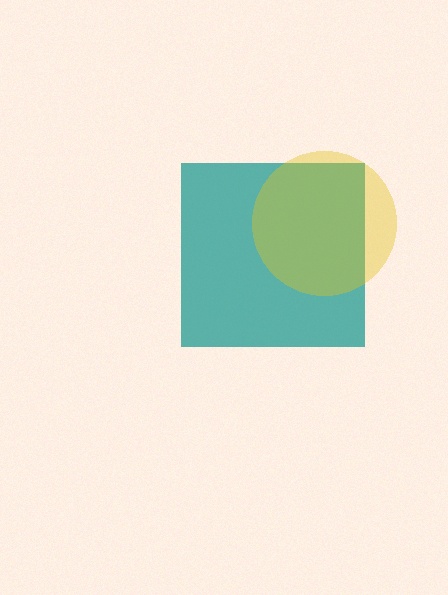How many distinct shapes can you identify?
There are 2 distinct shapes: a teal square, a yellow circle.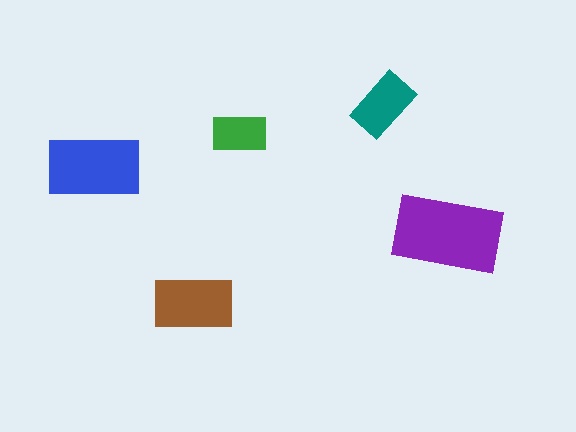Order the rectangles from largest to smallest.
the purple one, the blue one, the brown one, the teal one, the green one.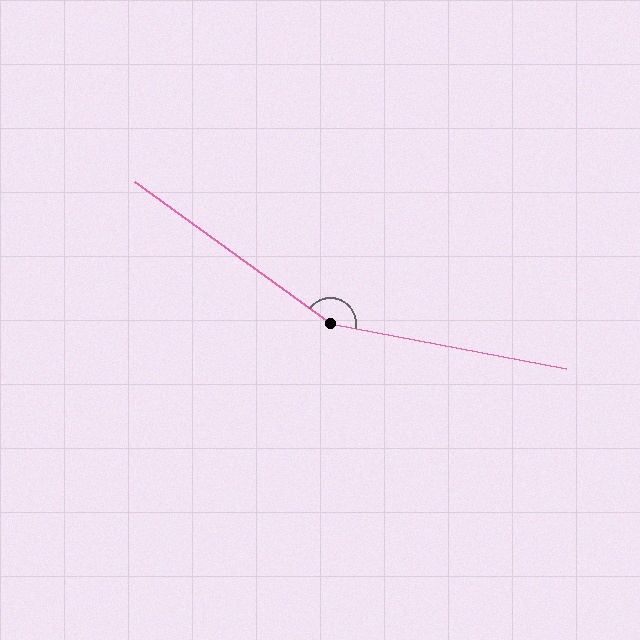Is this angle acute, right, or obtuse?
It is obtuse.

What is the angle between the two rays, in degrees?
Approximately 155 degrees.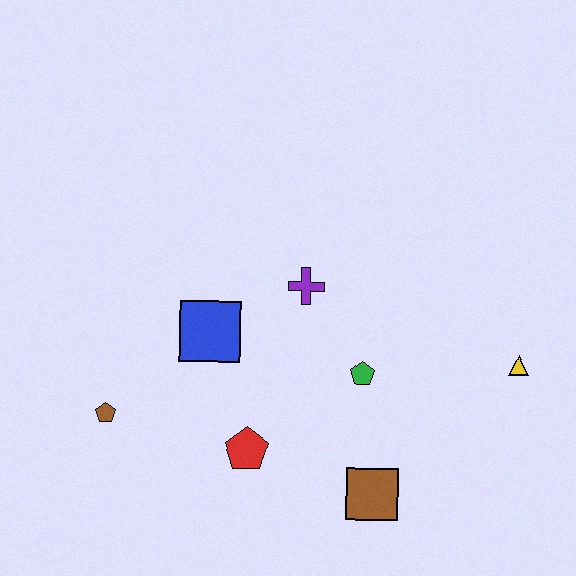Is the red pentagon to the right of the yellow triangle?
No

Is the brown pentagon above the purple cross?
No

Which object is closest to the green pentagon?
The purple cross is closest to the green pentagon.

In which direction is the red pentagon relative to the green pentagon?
The red pentagon is to the left of the green pentagon.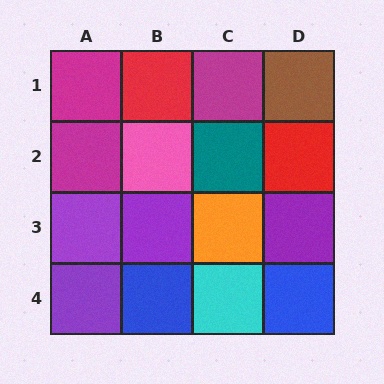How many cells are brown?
1 cell is brown.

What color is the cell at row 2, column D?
Red.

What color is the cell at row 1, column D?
Brown.